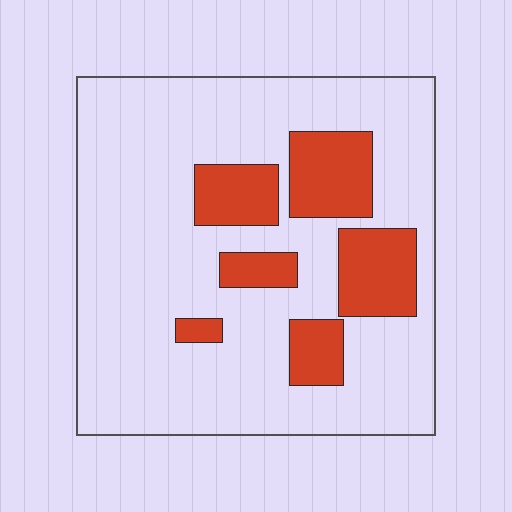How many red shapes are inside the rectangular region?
6.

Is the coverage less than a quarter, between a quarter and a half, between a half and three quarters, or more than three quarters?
Less than a quarter.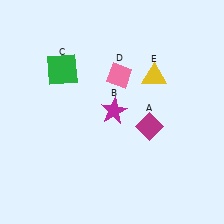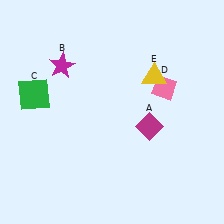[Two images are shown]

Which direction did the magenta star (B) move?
The magenta star (B) moved left.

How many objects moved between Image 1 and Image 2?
3 objects moved between the two images.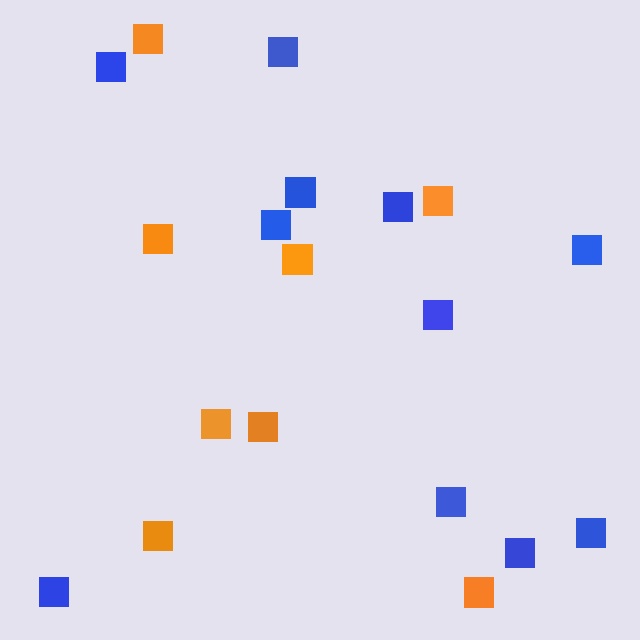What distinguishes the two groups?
There are 2 groups: one group of blue squares (11) and one group of orange squares (8).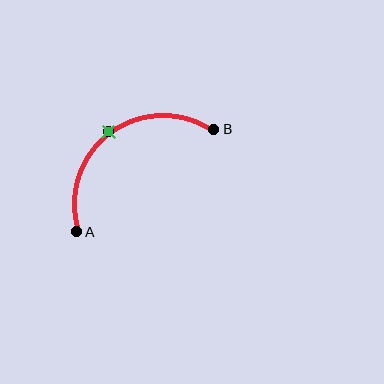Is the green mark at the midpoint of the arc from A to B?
Yes. The green mark lies on the arc at equal arc-length from both A and B — it is the arc midpoint.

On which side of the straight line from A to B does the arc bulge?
The arc bulges above and to the left of the straight line connecting A and B.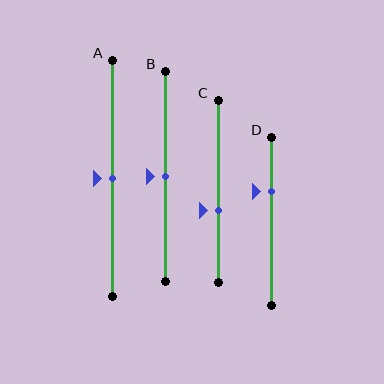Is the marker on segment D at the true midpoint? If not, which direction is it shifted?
No, the marker on segment D is shifted upward by about 18% of the segment length.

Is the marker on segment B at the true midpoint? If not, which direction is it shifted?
Yes, the marker on segment B is at the true midpoint.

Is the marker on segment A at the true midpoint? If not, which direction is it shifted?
Yes, the marker on segment A is at the true midpoint.